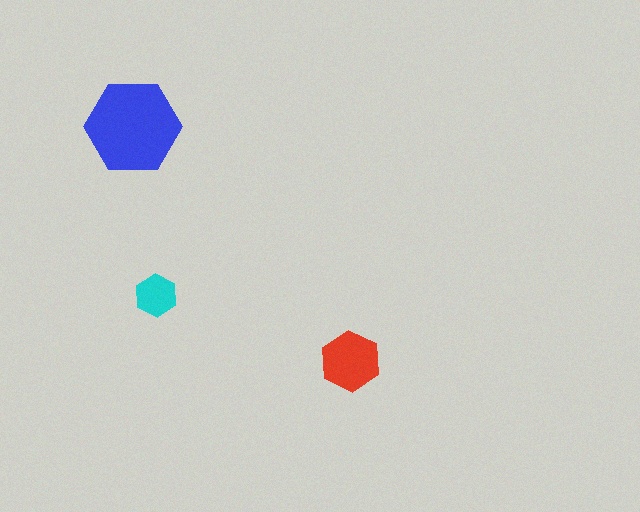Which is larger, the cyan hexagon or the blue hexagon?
The blue one.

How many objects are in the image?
There are 3 objects in the image.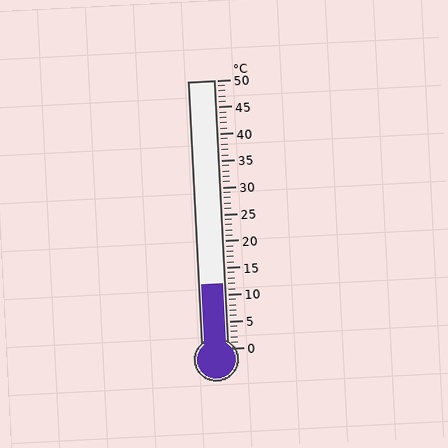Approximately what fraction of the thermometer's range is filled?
The thermometer is filled to approximately 25% of its range.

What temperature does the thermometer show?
The thermometer shows approximately 12°C.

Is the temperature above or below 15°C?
The temperature is below 15°C.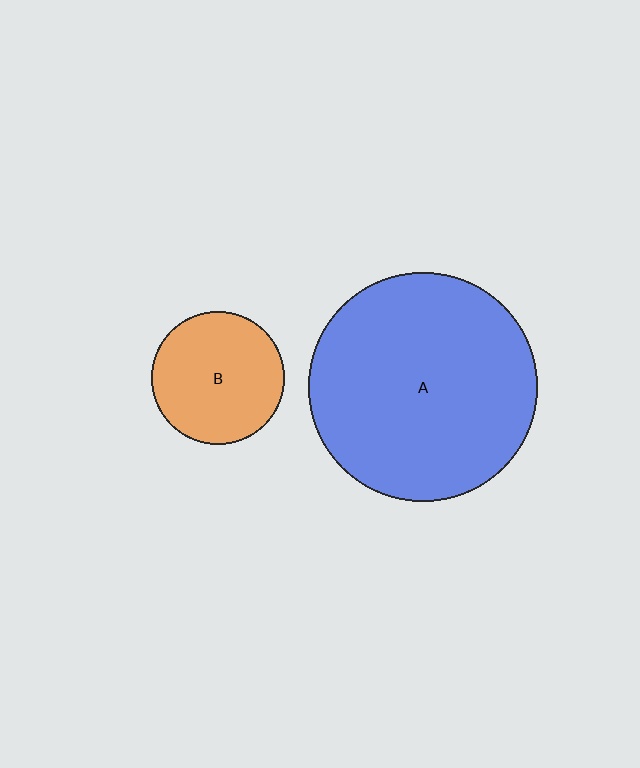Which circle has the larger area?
Circle A (blue).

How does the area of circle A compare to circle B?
Approximately 3.0 times.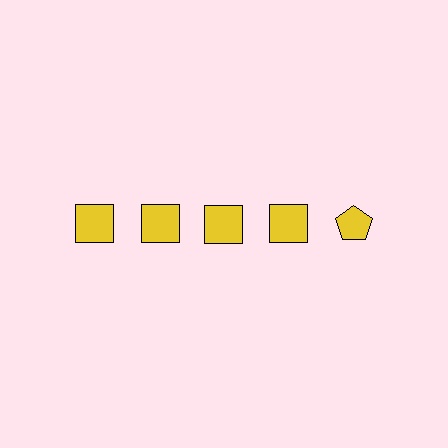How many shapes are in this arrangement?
There are 5 shapes arranged in a grid pattern.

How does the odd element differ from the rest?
It has a different shape: pentagon instead of square.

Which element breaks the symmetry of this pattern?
The yellow pentagon in the top row, rightmost column breaks the symmetry. All other shapes are yellow squares.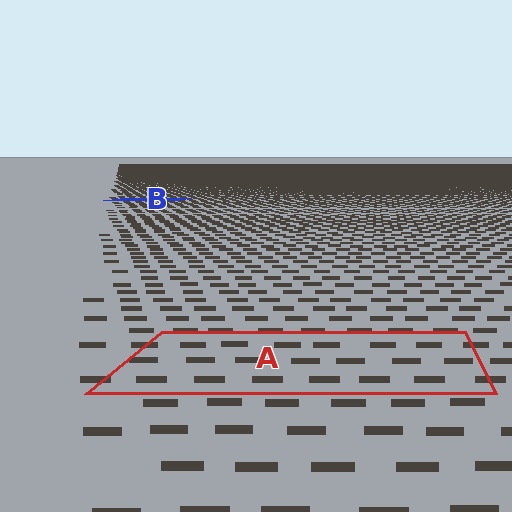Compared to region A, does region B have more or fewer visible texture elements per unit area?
Region B has more texture elements per unit area — they are packed more densely because it is farther away.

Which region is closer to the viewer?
Region A is closer. The texture elements there are larger and more spread out.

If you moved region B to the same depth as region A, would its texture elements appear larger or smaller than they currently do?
They would appear larger. At a closer depth, the same texture elements are projected at a bigger on-screen size.